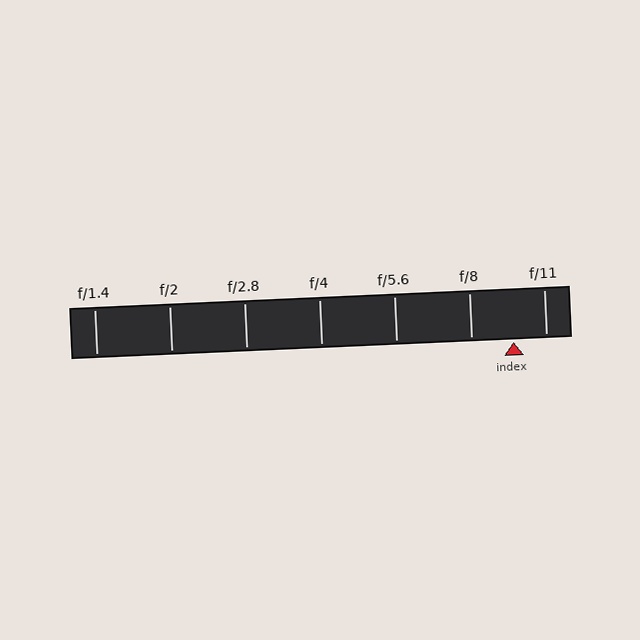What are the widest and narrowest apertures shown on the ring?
The widest aperture shown is f/1.4 and the narrowest is f/11.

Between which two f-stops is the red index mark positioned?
The index mark is between f/8 and f/11.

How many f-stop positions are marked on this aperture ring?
There are 7 f-stop positions marked.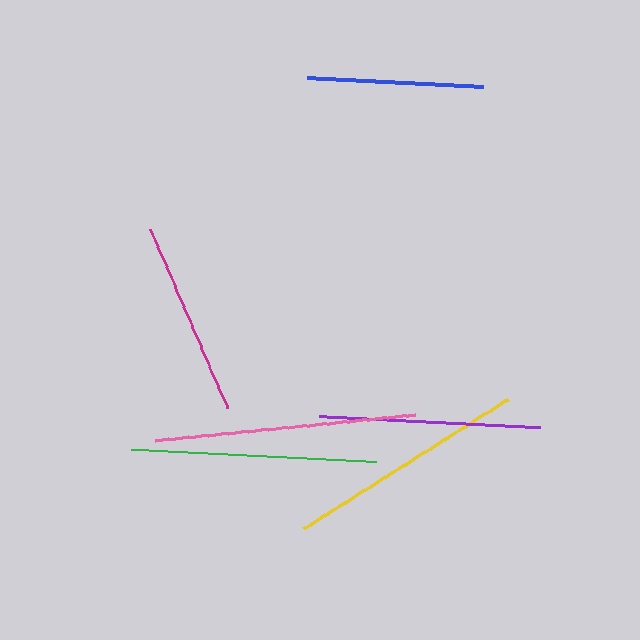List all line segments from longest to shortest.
From longest to shortest: pink, green, yellow, purple, magenta, blue.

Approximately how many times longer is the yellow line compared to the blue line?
The yellow line is approximately 1.4 times the length of the blue line.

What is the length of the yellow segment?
The yellow segment is approximately 242 pixels long.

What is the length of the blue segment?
The blue segment is approximately 175 pixels long.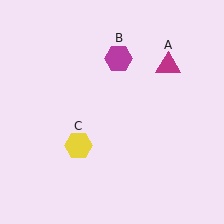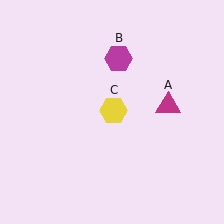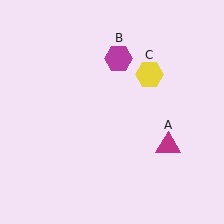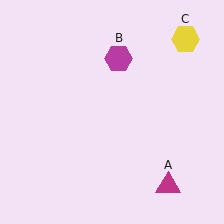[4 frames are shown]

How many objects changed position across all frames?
2 objects changed position: magenta triangle (object A), yellow hexagon (object C).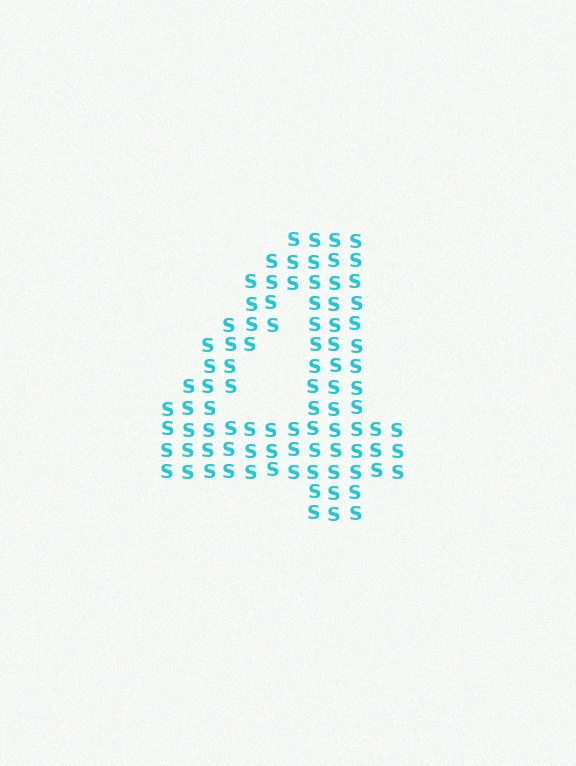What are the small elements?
The small elements are letter S's.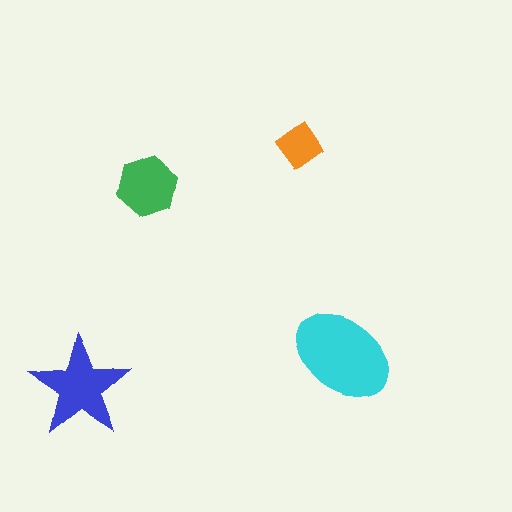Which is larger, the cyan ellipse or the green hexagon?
The cyan ellipse.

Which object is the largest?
The cyan ellipse.